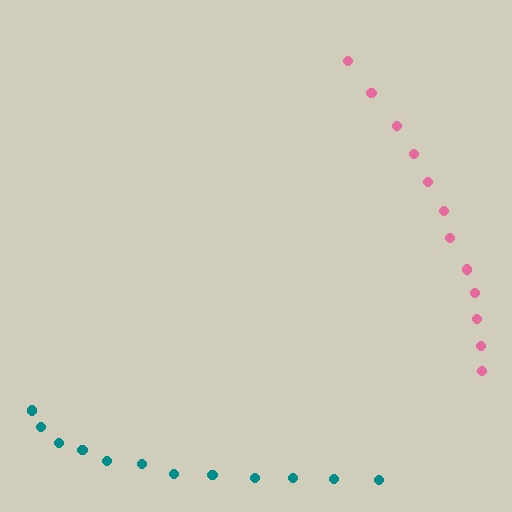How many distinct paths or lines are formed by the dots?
There are 2 distinct paths.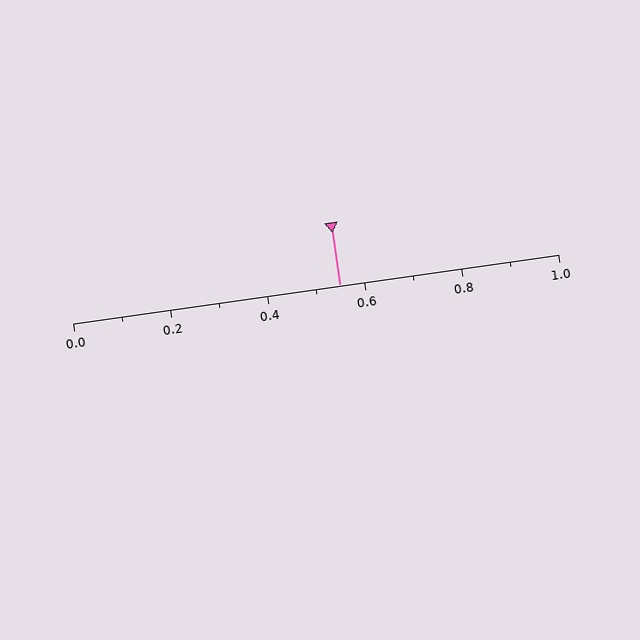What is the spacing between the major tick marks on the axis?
The major ticks are spaced 0.2 apart.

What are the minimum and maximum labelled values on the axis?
The axis runs from 0.0 to 1.0.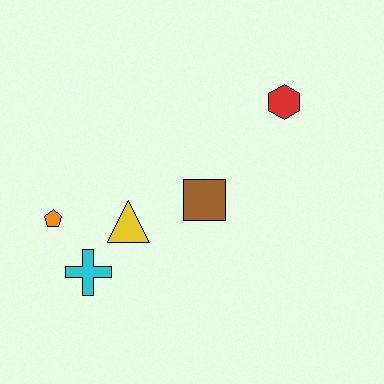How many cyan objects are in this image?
There is 1 cyan object.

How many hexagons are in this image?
There is 1 hexagon.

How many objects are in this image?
There are 5 objects.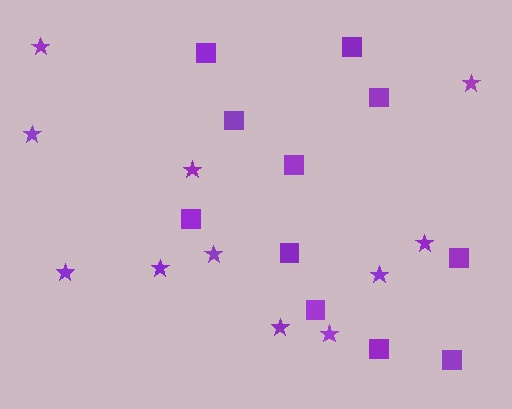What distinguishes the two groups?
There are 2 groups: one group of squares (11) and one group of stars (11).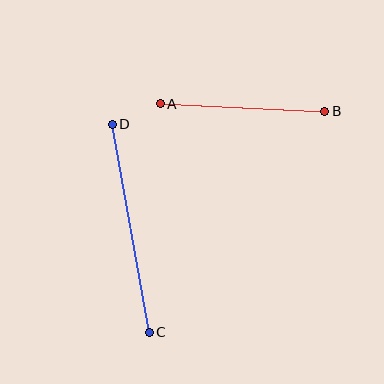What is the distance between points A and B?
The distance is approximately 165 pixels.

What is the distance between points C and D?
The distance is approximately 211 pixels.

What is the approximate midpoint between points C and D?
The midpoint is at approximately (131, 228) pixels.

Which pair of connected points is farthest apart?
Points C and D are farthest apart.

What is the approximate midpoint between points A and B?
The midpoint is at approximately (242, 107) pixels.